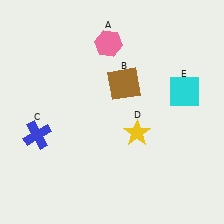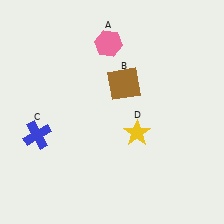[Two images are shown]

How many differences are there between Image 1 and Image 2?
There is 1 difference between the two images.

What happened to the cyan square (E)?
The cyan square (E) was removed in Image 2. It was in the top-right area of Image 1.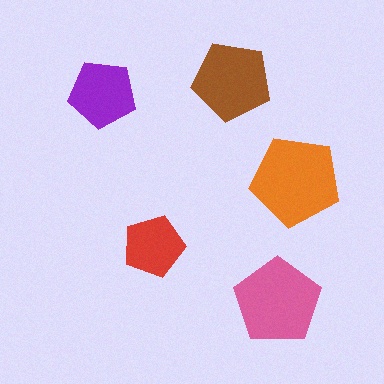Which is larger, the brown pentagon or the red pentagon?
The brown one.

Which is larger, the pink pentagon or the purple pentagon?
The pink one.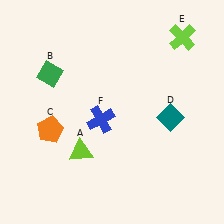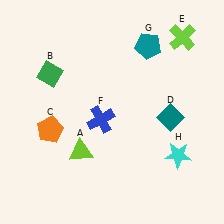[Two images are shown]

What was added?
A teal pentagon (G), a cyan star (H) were added in Image 2.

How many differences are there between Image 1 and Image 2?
There are 2 differences between the two images.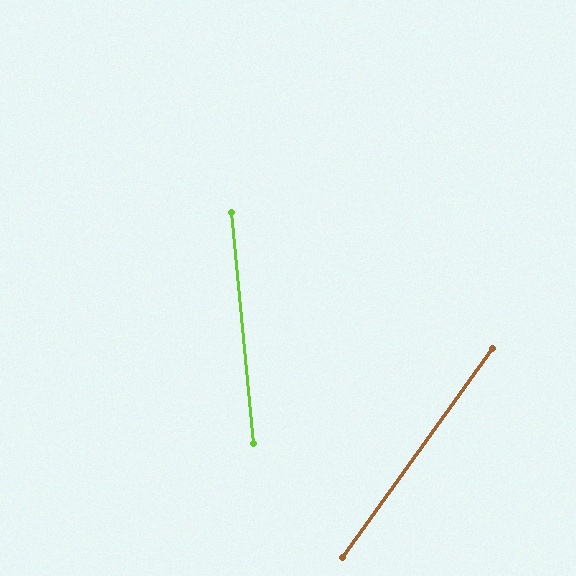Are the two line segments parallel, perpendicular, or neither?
Neither parallel nor perpendicular — they differ by about 41°.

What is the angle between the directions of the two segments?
Approximately 41 degrees.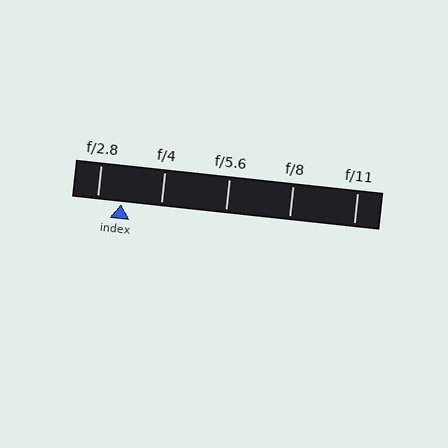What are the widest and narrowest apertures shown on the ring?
The widest aperture shown is f/2.8 and the narrowest is f/11.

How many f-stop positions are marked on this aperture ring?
There are 5 f-stop positions marked.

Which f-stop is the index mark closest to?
The index mark is closest to f/2.8.